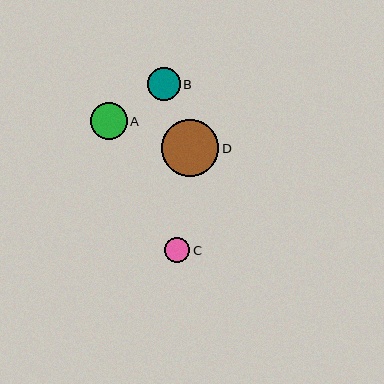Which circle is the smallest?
Circle C is the smallest with a size of approximately 25 pixels.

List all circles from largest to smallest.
From largest to smallest: D, A, B, C.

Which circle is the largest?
Circle D is the largest with a size of approximately 57 pixels.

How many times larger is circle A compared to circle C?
Circle A is approximately 1.5 times the size of circle C.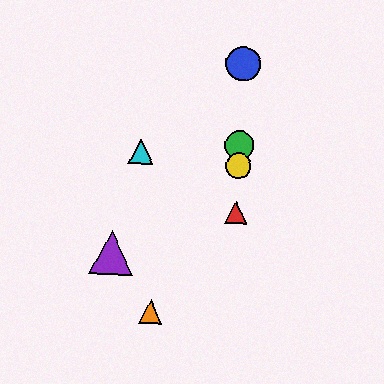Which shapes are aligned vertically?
The red triangle, the blue circle, the green circle, the yellow circle are aligned vertically.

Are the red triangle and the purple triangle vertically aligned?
No, the red triangle is at x≈236 and the purple triangle is at x≈112.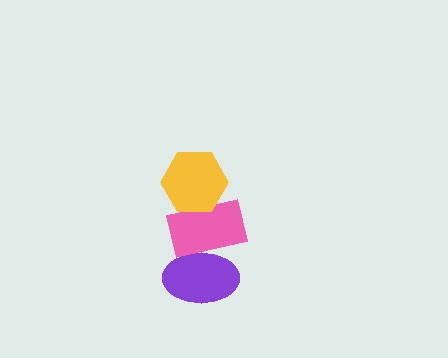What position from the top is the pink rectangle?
The pink rectangle is 2nd from the top.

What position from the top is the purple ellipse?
The purple ellipse is 3rd from the top.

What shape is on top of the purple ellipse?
The pink rectangle is on top of the purple ellipse.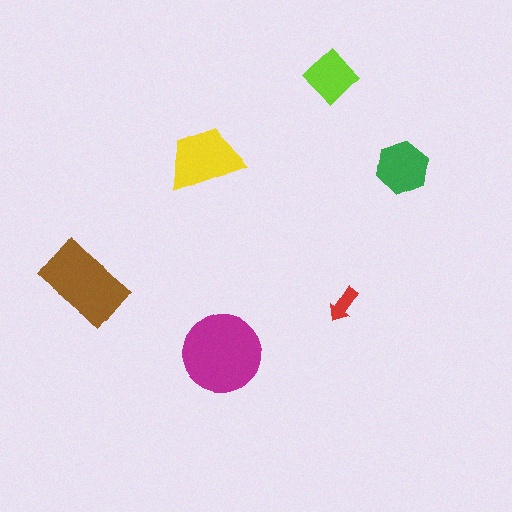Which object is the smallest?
The red arrow.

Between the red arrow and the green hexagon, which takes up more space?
The green hexagon.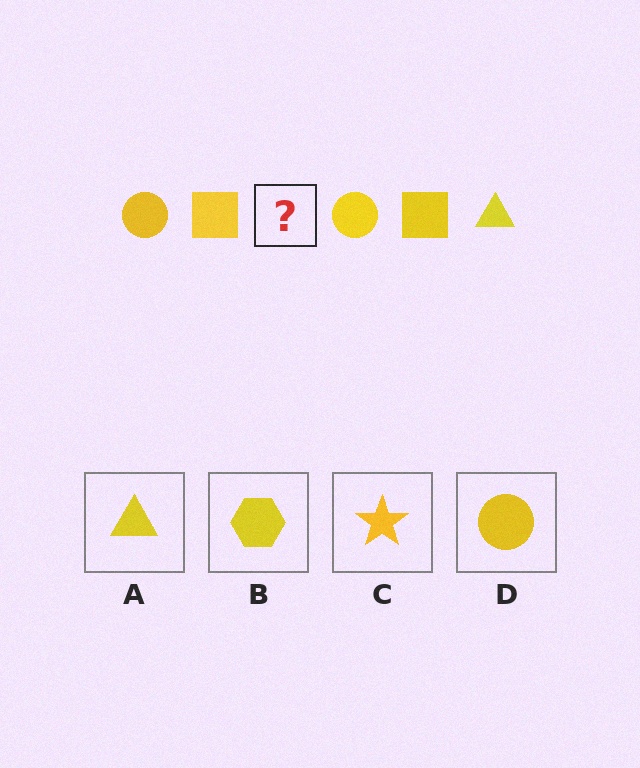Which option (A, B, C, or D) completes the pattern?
A.